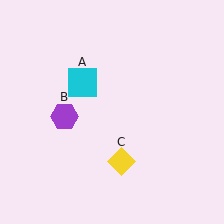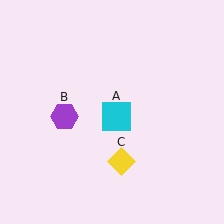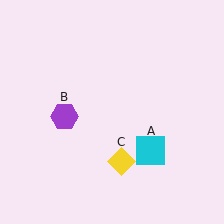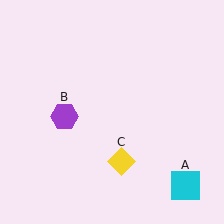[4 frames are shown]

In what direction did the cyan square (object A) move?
The cyan square (object A) moved down and to the right.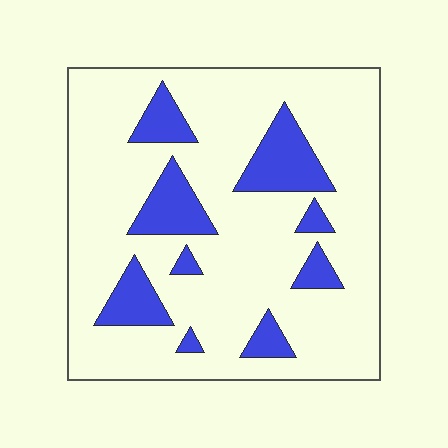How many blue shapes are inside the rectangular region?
9.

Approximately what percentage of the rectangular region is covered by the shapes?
Approximately 20%.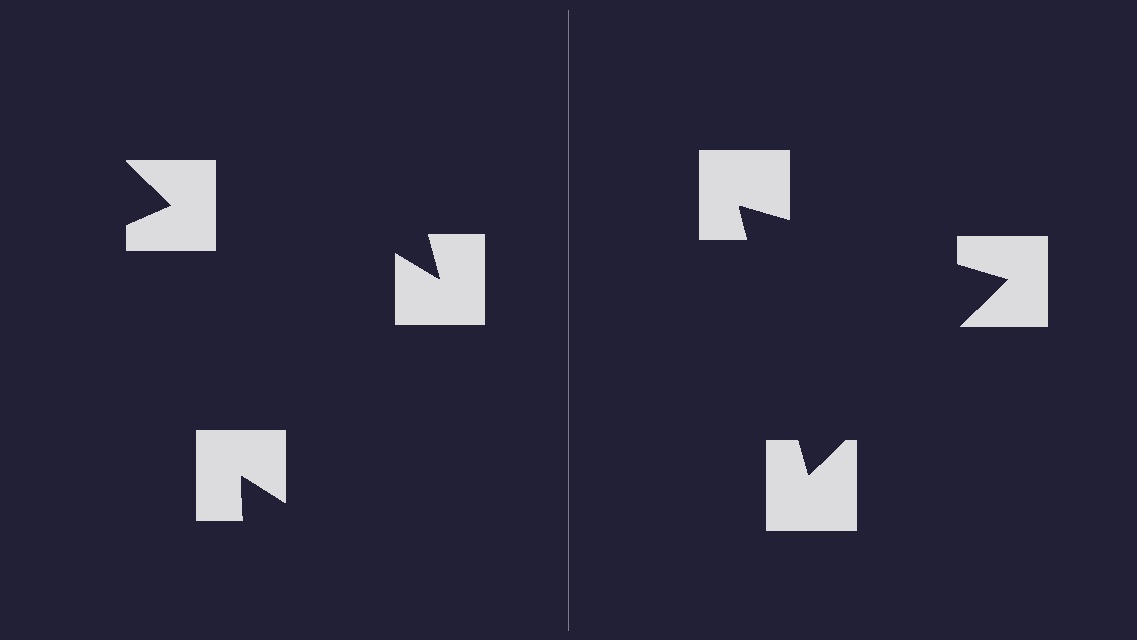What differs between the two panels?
The notched squares are positioned identically on both sides; only the wedge orientations differ. On the right they align to a triangle; on the left they are misaligned.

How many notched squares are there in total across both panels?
6 — 3 on each side.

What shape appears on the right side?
An illusory triangle.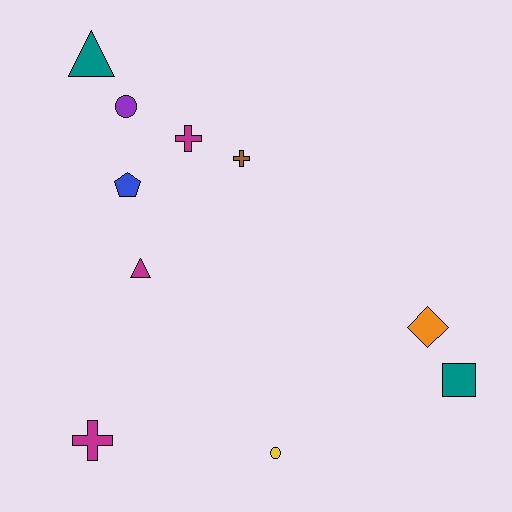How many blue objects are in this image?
There is 1 blue object.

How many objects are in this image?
There are 10 objects.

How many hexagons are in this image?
There are no hexagons.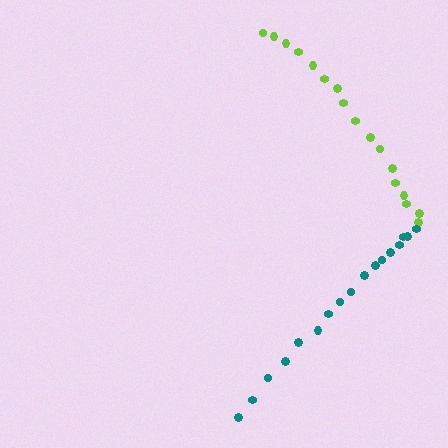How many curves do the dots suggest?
There are 2 distinct paths.